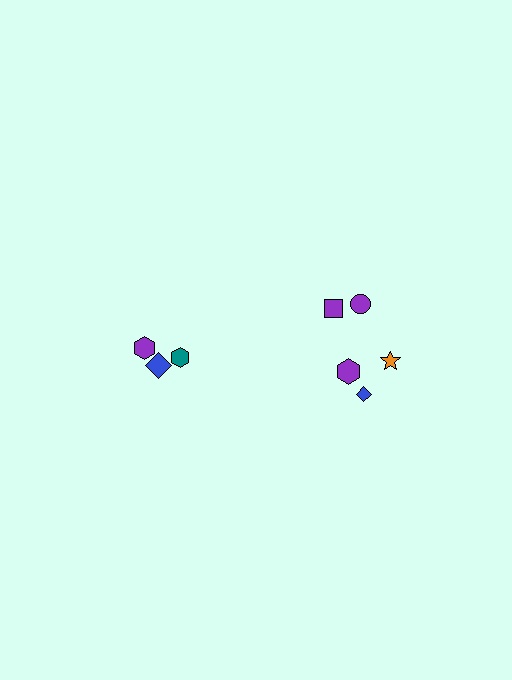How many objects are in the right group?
There are 5 objects.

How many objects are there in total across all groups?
There are 8 objects.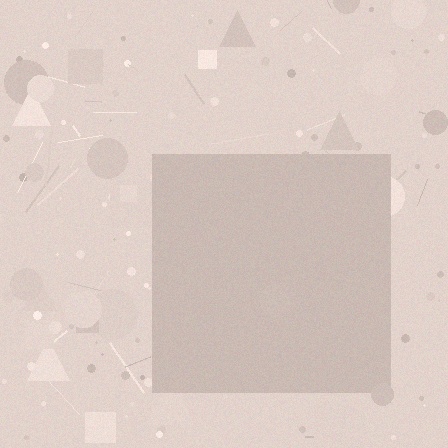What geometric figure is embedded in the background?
A square is embedded in the background.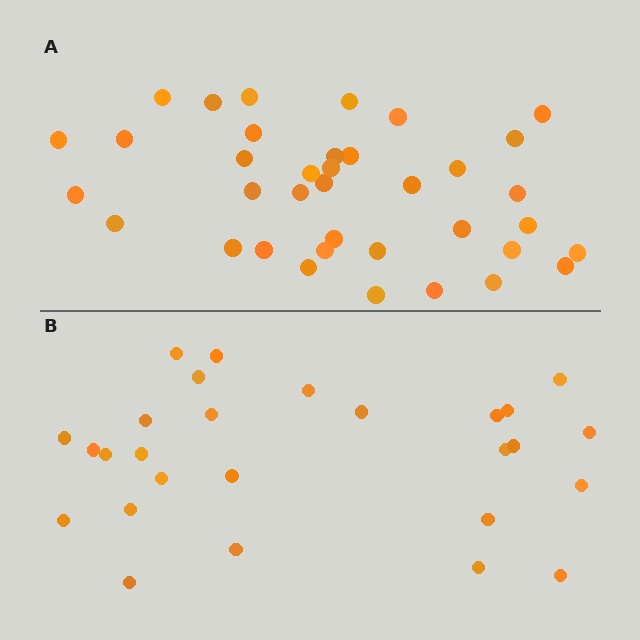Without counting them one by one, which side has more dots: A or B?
Region A (the top region) has more dots.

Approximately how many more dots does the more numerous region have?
Region A has roughly 10 or so more dots than region B.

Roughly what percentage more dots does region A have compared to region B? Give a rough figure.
About 35% more.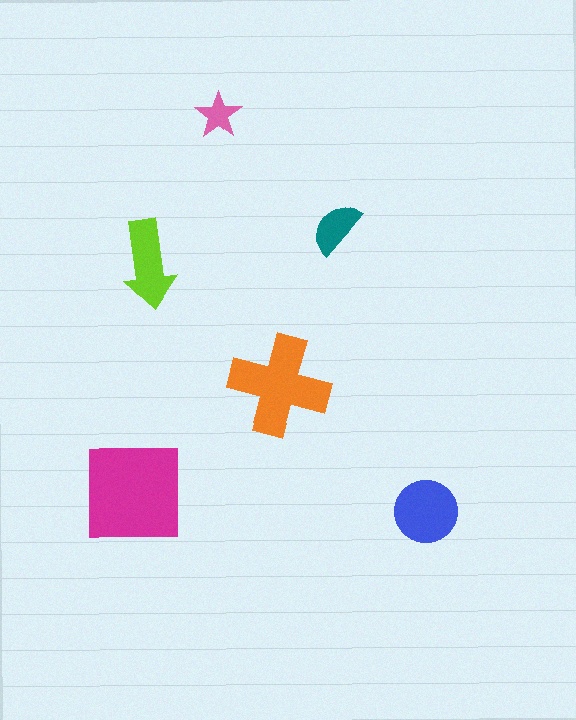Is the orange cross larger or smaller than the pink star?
Larger.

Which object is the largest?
The magenta square.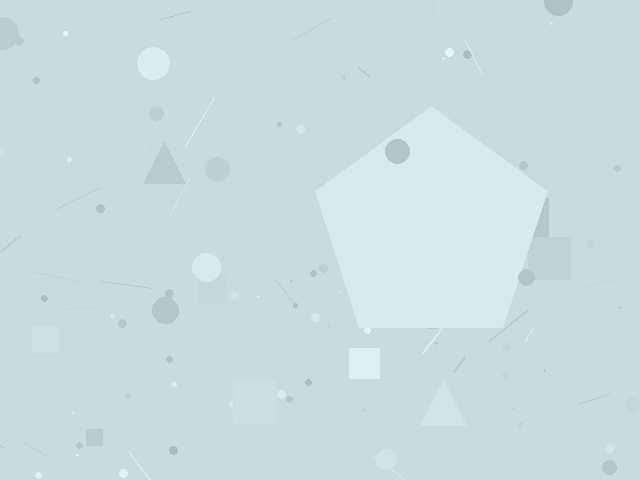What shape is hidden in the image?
A pentagon is hidden in the image.